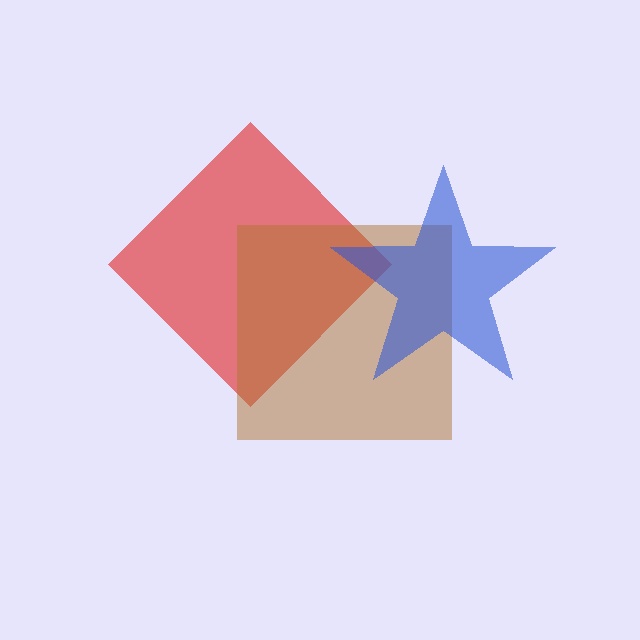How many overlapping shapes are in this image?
There are 3 overlapping shapes in the image.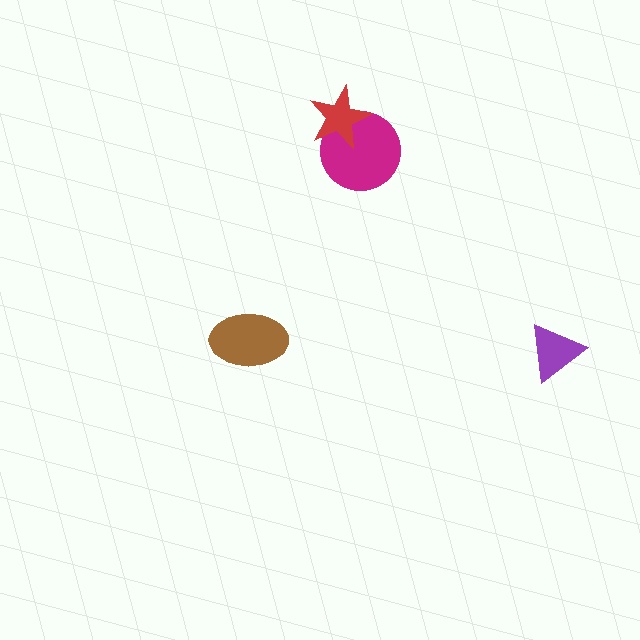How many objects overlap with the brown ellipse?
0 objects overlap with the brown ellipse.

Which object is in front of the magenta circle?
The red star is in front of the magenta circle.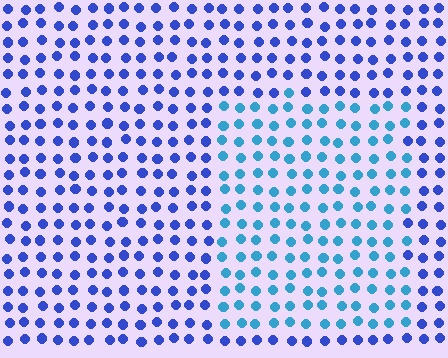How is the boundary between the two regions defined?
The boundary is defined purely by a slight shift in hue (about 35 degrees). Spacing, size, and orientation are identical on both sides.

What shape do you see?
I see a rectangle.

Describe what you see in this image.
The image is filled with small blue elements in a uniform arrangement. A rectangle-shaped region is visible where the elements are tinted to a slightly different hue, forming a subtle color boundary.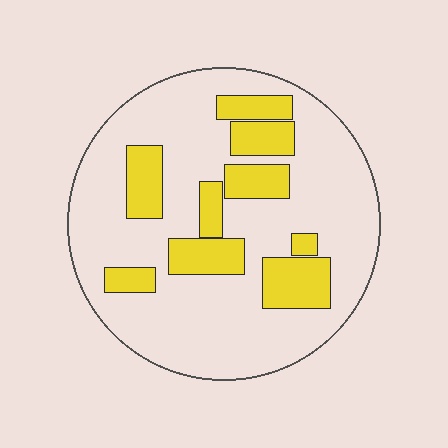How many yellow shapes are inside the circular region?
9.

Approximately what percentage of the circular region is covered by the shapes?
Approximately 25%.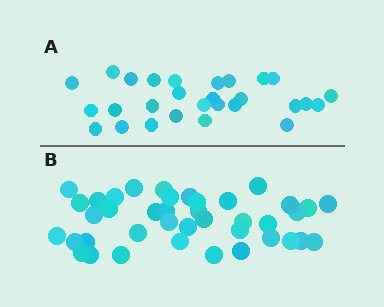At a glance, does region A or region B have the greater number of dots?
Region B (the bottom region) has more dots.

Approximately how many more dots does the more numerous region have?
Region B has roughly 12 or so more dots than region A.